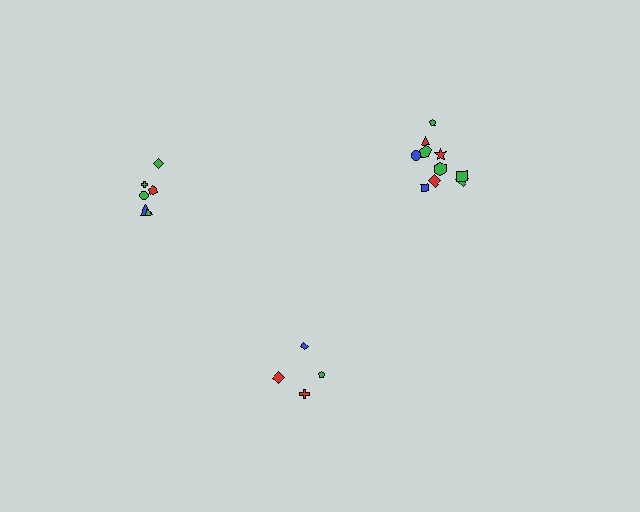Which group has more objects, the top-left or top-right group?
The top-right group.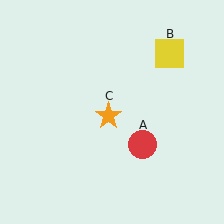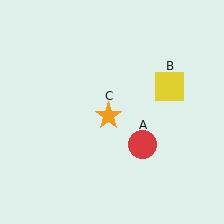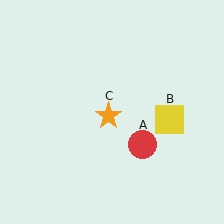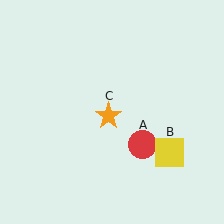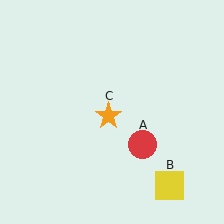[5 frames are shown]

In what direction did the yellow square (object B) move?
The yellow square (object B) moved down.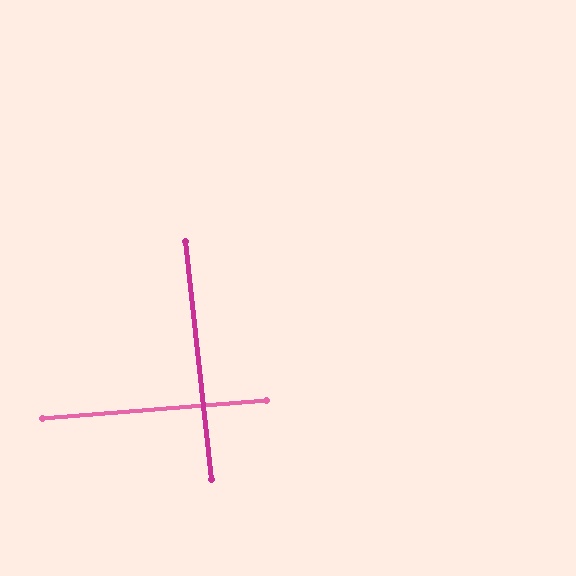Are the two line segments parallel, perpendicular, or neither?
Perpendicular — they meet at approximately 89°.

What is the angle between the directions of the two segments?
Approximately 89 degrees.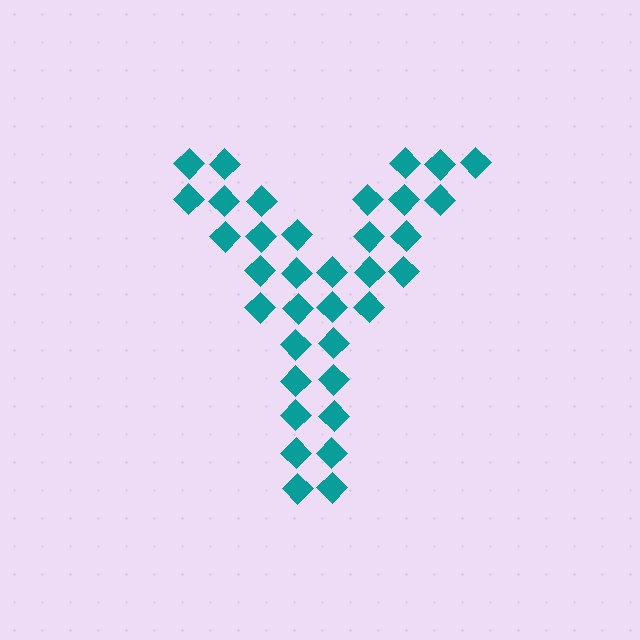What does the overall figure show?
The overall figure shows the letter Y.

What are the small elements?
The small elements are diamonds.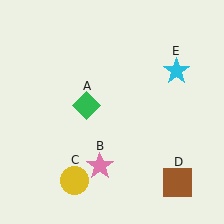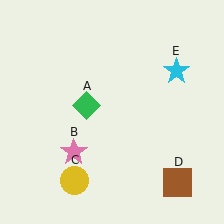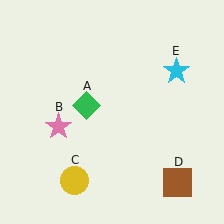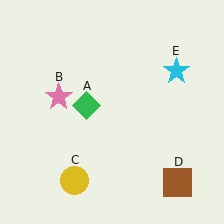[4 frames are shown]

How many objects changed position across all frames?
1 object changed position: pink star (object B).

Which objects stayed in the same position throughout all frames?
Green diamond (object A) and yellow circle (object C) and brown square (object D) and cyan star (object E) remained stationary.